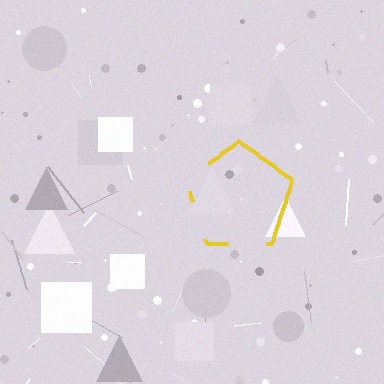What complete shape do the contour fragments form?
The contour fragments form a pentagon.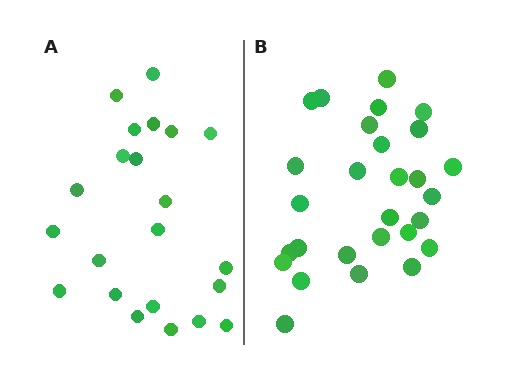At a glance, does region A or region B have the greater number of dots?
Region B (the right region) has more dots.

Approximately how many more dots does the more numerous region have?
Region B has about 6 more dots than region A.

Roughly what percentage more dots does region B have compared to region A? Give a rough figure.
About 25% more.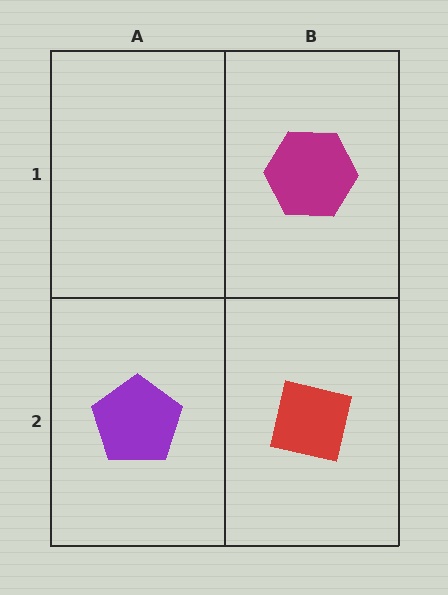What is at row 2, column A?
A purple pentagon.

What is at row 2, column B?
A red square.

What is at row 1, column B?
A magenta hexagon.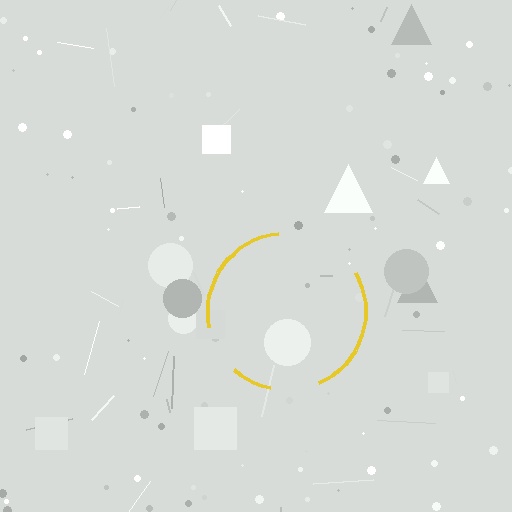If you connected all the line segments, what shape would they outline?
They would outline a circle.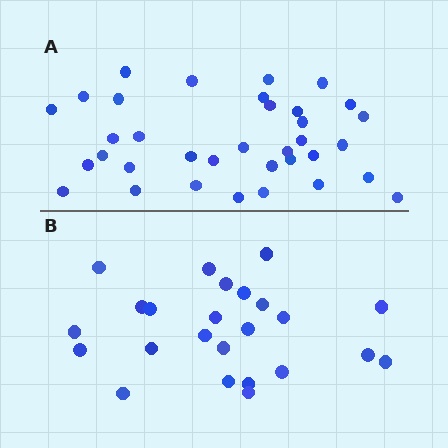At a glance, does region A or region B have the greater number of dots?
Region A (the top region) has more dots.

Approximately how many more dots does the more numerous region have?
Region A has roughly 12 or so more dots than region B.